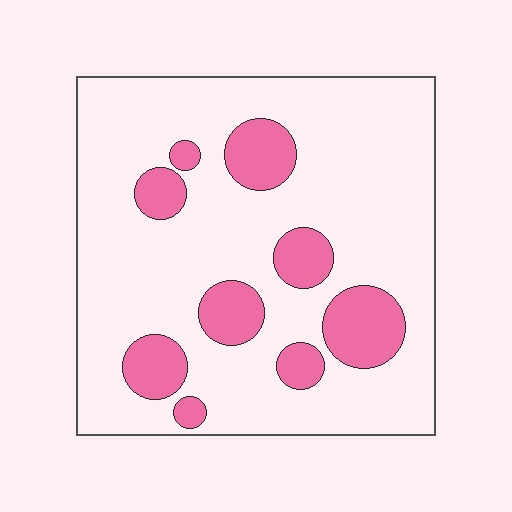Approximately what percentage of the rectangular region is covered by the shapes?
Approximately 20%.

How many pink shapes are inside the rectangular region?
9.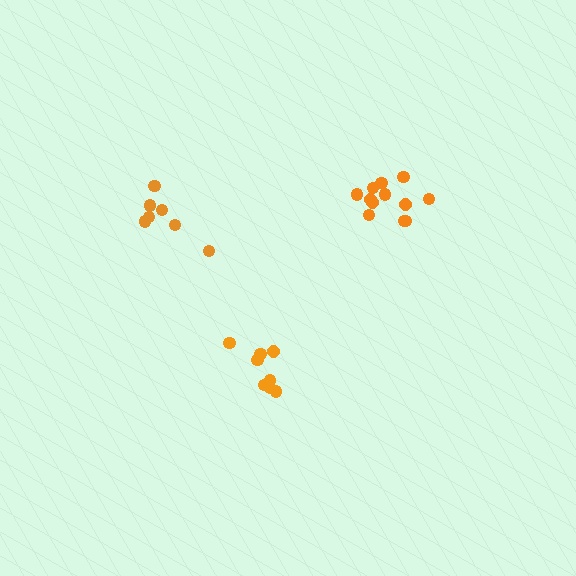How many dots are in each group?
Group 1: 8 dots, Group 2: 12 dots, Group 3: 7 dots (27 total).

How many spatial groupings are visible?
There are 3 spatial groupings.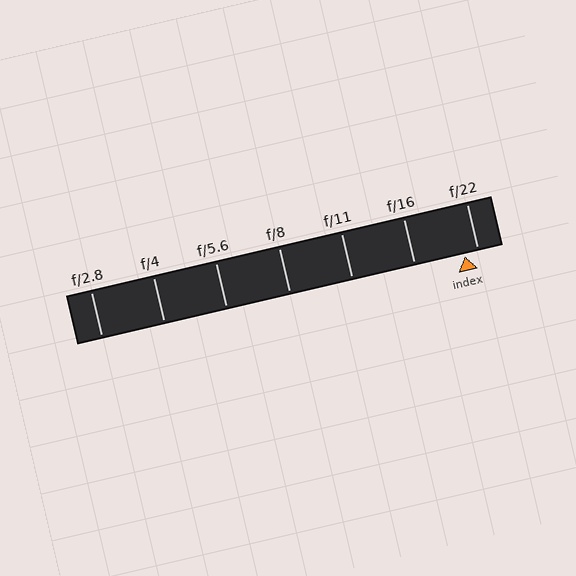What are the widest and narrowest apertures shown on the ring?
The widest aperture shown is f/2.8 and the narrowest is f/22.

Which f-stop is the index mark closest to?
The index mark is closest to f/22.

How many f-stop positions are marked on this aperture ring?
There are 7 f-stop positions marked.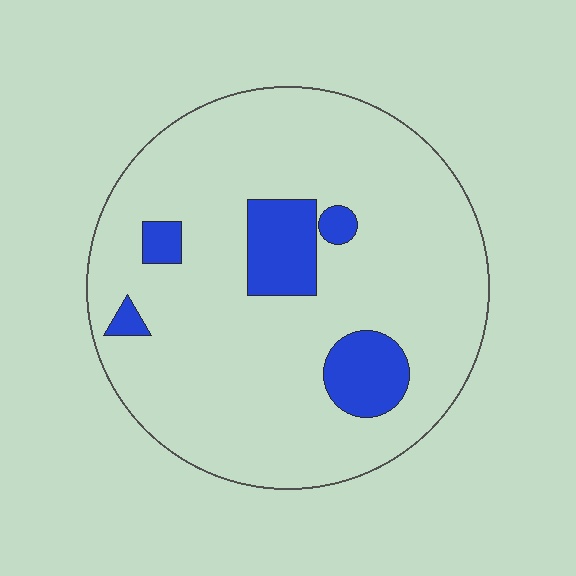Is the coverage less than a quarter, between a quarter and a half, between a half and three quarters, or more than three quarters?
Less than a quarter.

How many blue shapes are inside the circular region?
5.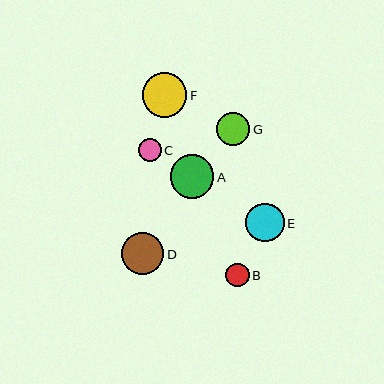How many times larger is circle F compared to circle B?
Circle F is approximately 1.9 times the size of circle B.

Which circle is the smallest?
Circle C is the smallest with a size of approximately 23 pixels.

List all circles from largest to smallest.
From largest to smallest: F, A, D, E, G, B, C.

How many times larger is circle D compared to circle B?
Circle D is approximately 1.8 times the size of circle B.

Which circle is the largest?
Circle F is the largest with a size of approximately 45 pixels.